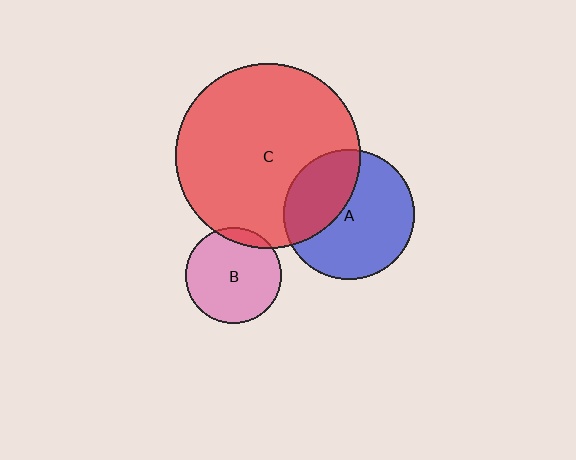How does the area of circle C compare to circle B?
Approximately 3.7 times.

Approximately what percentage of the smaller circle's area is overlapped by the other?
Approximately 10%.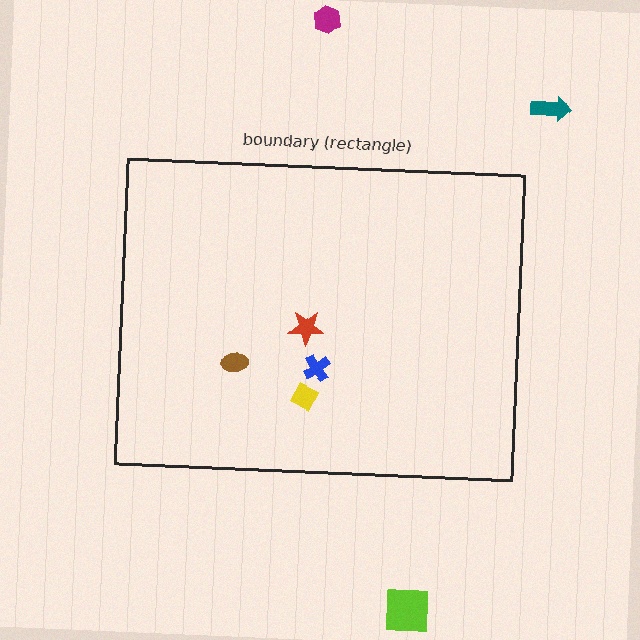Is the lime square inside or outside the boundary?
Outside.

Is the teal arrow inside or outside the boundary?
Outside.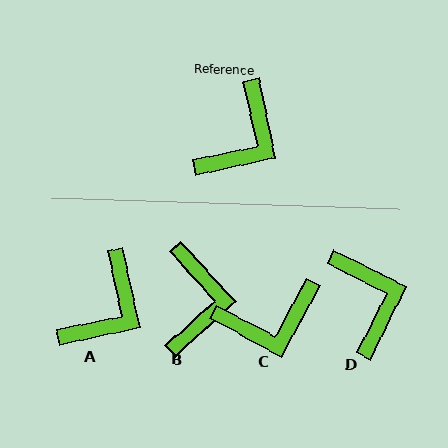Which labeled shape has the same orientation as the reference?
A.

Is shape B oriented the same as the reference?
No, it is off by about 30 degrees.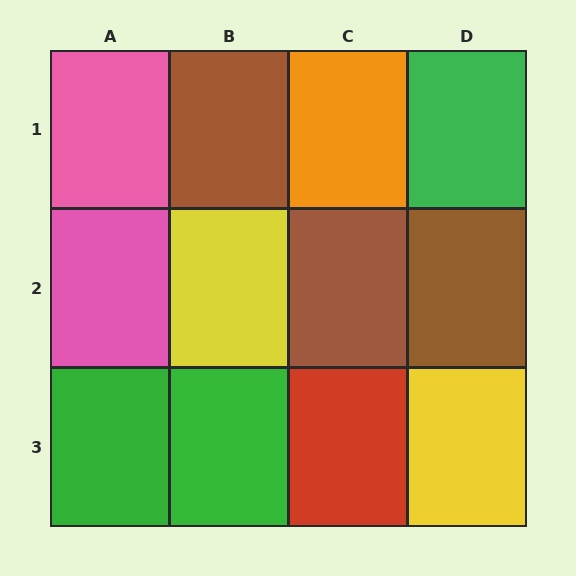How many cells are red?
1 cell is red.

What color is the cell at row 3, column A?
Green.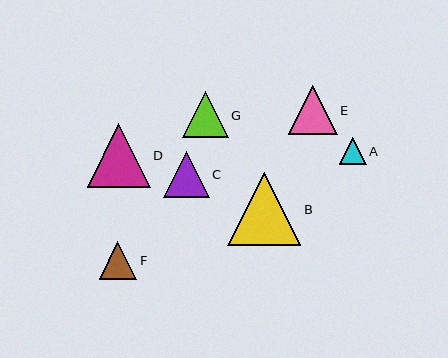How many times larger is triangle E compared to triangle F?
Triangle E is approximately 1.3 times the size of triangle F.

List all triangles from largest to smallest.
From largest to smallest: B, D, E, G, C, F, A.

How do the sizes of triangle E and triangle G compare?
Triangle E and triangle G are approximately the same size.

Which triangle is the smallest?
Triangle A is the smallest with a size of approximately 27 pixels.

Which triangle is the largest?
Triangle B is the largest with a size of approximately 73 pixels.